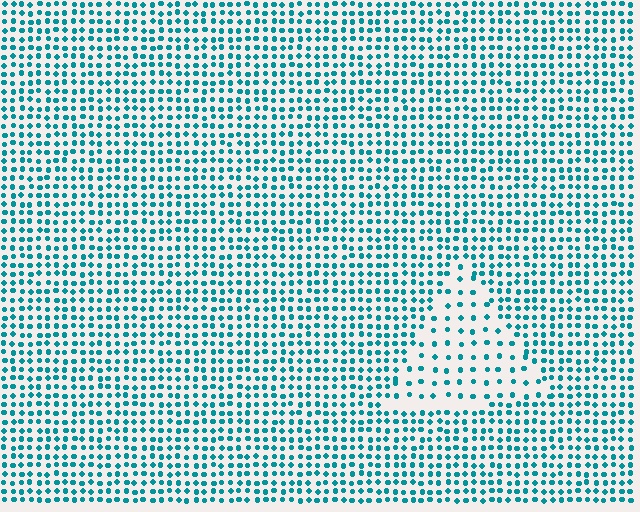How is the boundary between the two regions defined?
The boundary is defined by a change in element density (approximately 2.2x ratio). All elements are the same color, size, and shape.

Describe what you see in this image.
The image contains small teal elements arranged at two different densities. A triangle-shaped region is visible where the elements are less densely packed than the surrounding area.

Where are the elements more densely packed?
The elements are more densely packed outside the triangle boundary.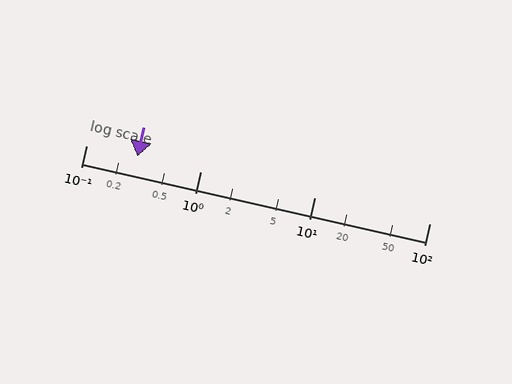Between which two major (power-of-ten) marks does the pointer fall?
The pointer is between 0.1 and 1.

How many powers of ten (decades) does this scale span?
The scale spans 3 decades, from 0.1 to 100.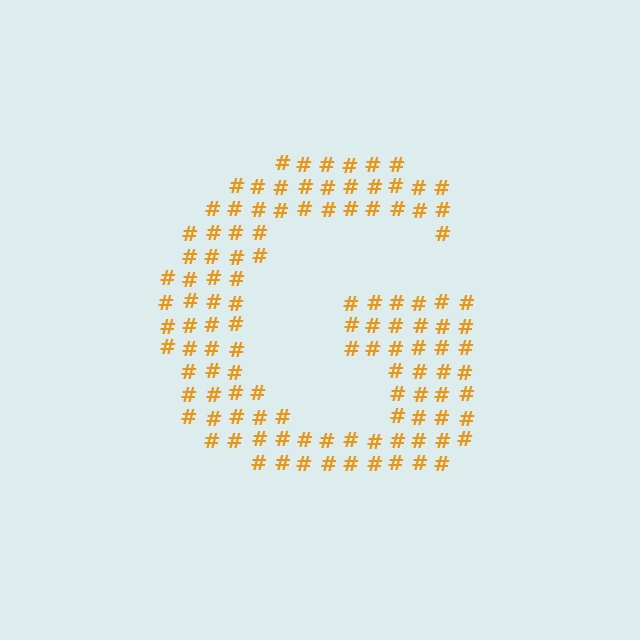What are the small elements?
The small elements are hash symbols.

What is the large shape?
The large shape is the letter G.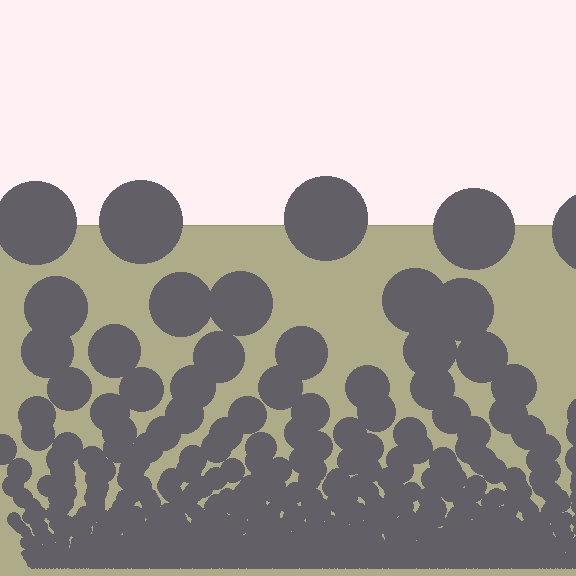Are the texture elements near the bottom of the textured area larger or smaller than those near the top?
Smaller. The gradient is inverted — elements near the bottom are smaller and denser.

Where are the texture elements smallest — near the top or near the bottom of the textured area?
Near the bottom.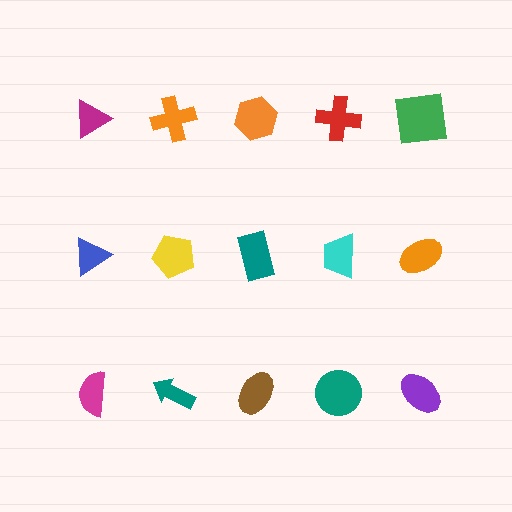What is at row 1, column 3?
An orange hexagon.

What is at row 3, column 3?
A brown ellipse.